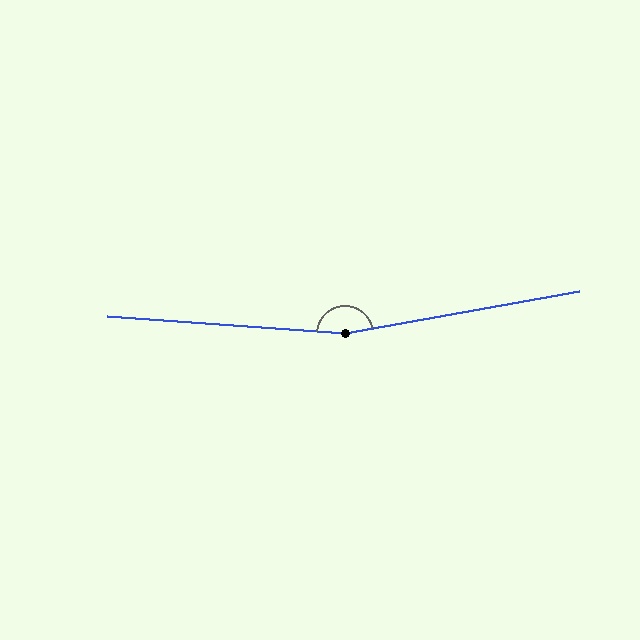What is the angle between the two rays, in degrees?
Approximately 166 degrees.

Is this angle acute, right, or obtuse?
It is obtuse.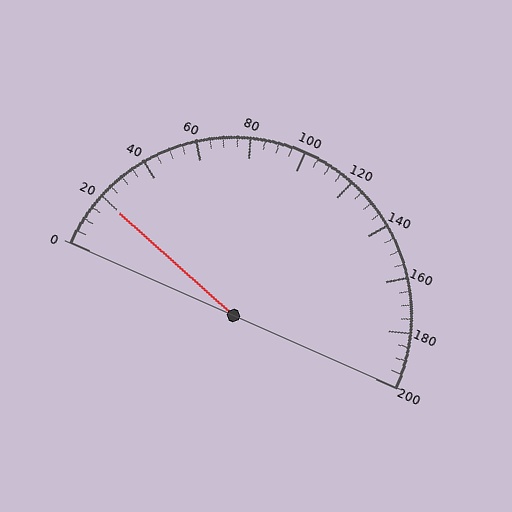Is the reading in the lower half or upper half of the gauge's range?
The reading is in the lower half of the range (0 to 200).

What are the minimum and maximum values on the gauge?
The gauge ranges from 0 to 200.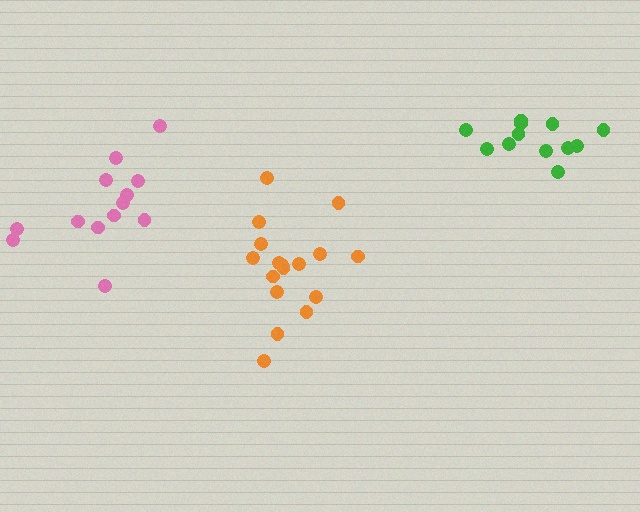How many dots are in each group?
Group 1: 12 dots, Group 2: 17 dots, Group 3: 13 dots (42 total).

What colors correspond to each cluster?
The clusters are colored: green, orange, pink.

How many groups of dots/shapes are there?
There are 3 groups.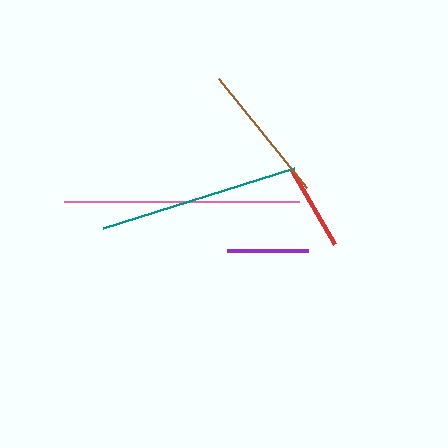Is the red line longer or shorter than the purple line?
The red line is longer than the purple line.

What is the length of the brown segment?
The brown segment is approximately 139 pixels long.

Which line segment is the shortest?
The purple line is the shortest at approximately 81 pixels.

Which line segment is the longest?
The pink line is the longest at approximately 235 pixels.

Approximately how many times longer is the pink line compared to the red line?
The pink line is approximately 2.8 times the length of the red line.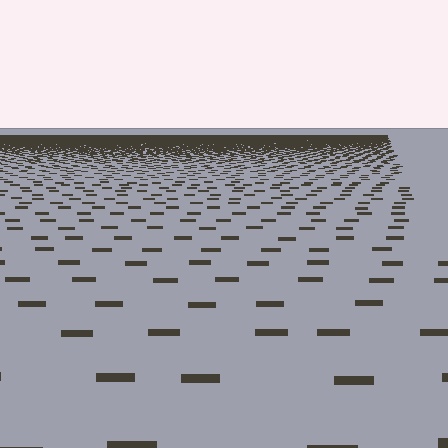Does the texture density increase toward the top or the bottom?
Density increases toward the top.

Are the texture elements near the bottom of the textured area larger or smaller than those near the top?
Larger. Near the bottom, elements are closer to the viewer and appear at a bigger on-screen size.